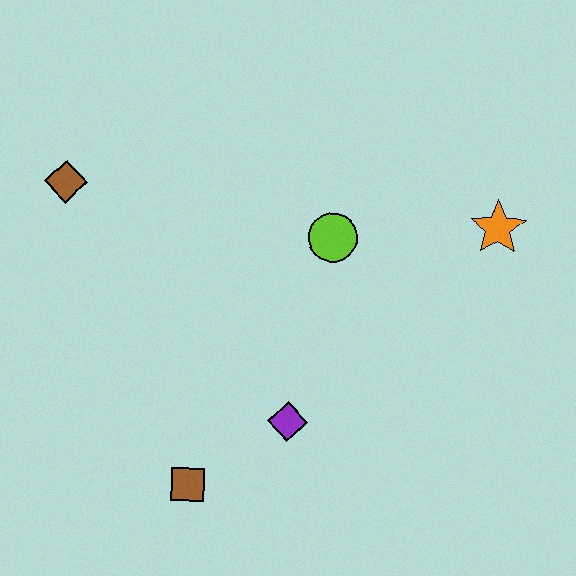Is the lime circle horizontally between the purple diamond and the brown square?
No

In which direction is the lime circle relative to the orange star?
The lime circle is to the left of the orange star.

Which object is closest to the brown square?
The purple diamond is closest to the brown square.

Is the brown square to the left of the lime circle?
Yes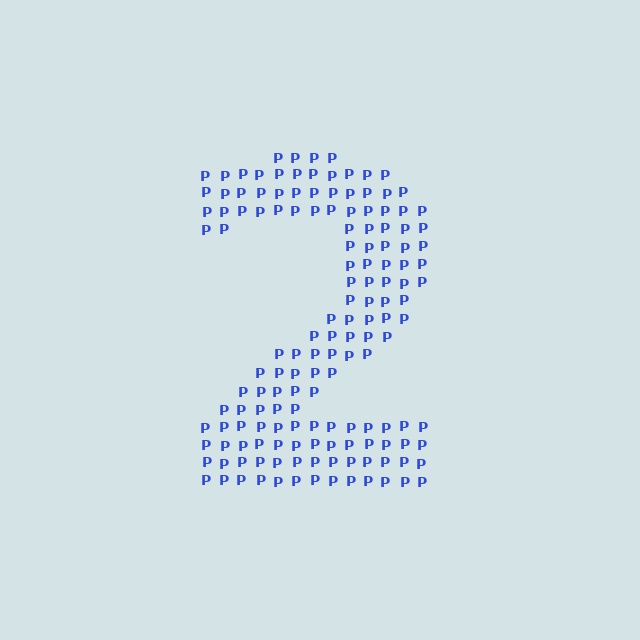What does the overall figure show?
The overall figure shows the digit 2.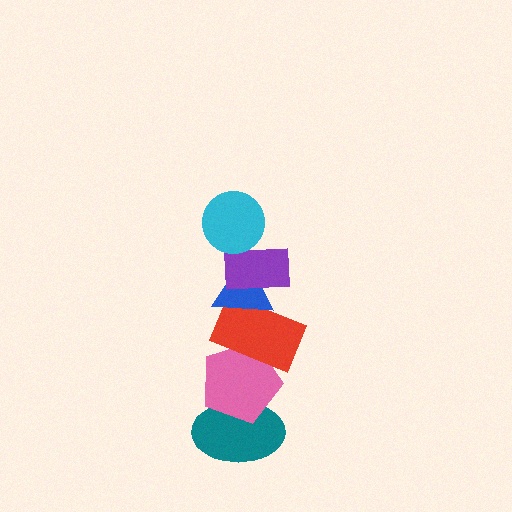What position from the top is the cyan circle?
The cyan circle is 1st from the top.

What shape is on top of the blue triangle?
The purple rectangle is on top of the blue triangle.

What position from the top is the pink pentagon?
The pink pentagon is 5th from the top.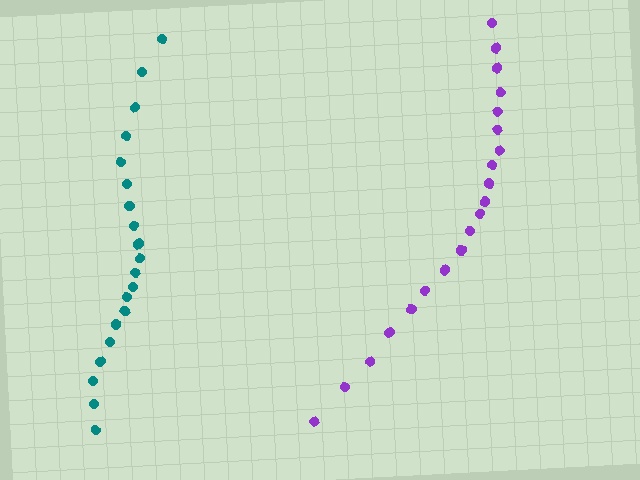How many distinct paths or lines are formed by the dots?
There are 2 distinct paths.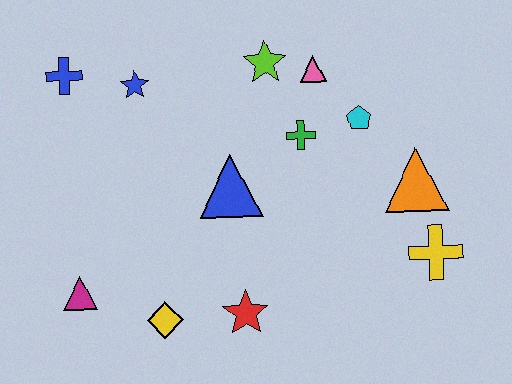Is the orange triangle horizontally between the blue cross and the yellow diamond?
No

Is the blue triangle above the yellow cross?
Yes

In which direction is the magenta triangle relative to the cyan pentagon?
The magenta triangle is to the left of the cyan pentagon.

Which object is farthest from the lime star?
The magenta triangle is farthest from the lime star.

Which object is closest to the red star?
The yellow diamond is closest to the red star.